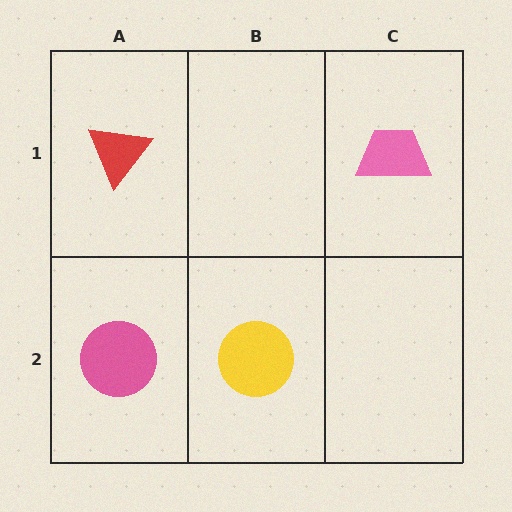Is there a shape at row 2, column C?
No, that cell is empty.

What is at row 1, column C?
A pink trapezoid.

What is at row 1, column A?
A red triangle.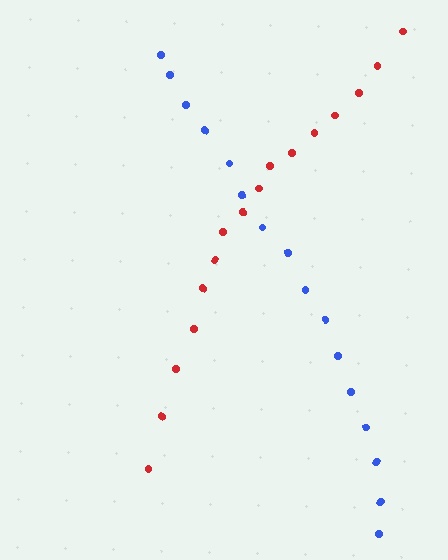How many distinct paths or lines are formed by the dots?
There are 2 distinct paths.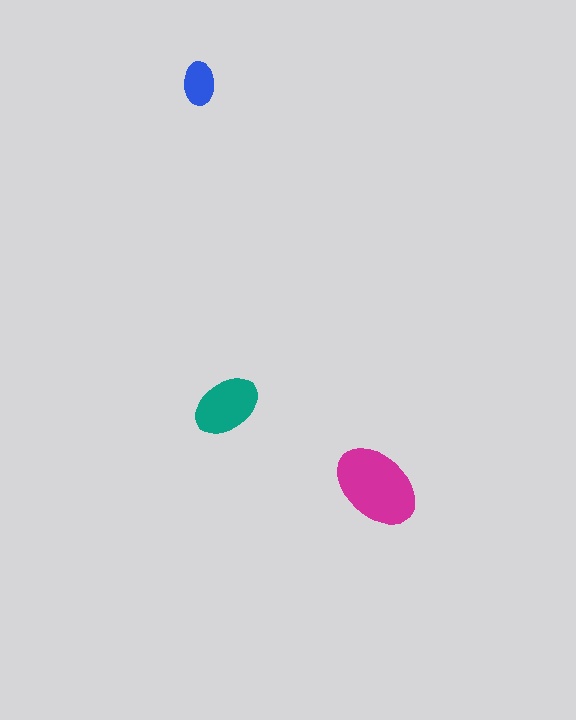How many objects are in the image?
There are 3 objects in the image.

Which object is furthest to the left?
The blue ellipse is leftmost.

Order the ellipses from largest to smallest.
the magenta one, the teal one, the blue one.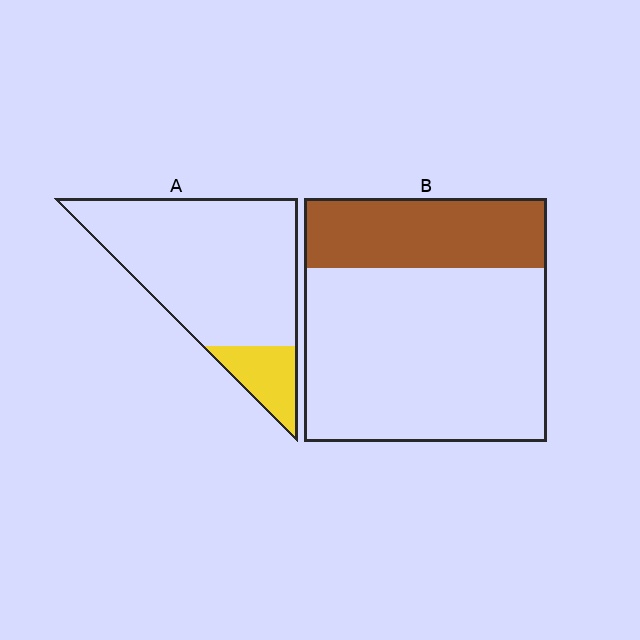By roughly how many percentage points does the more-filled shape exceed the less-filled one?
By roughly 15 percentage points (B over A).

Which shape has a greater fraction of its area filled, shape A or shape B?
Shape B.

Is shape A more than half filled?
No.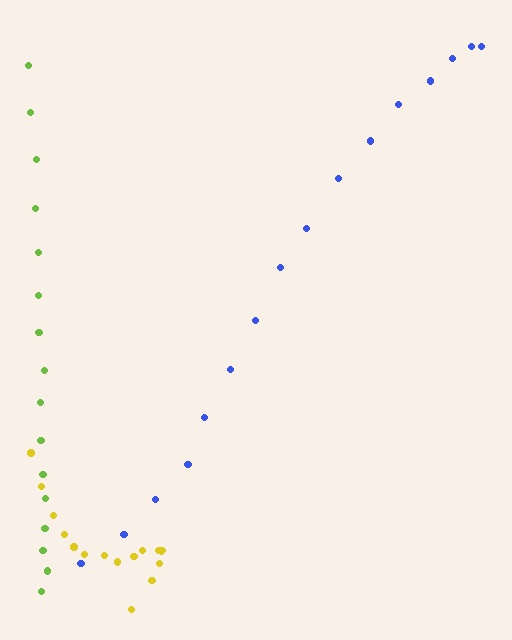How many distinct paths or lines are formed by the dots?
There are 3 distinct paths.